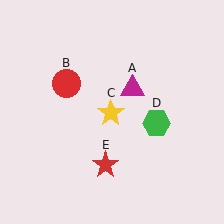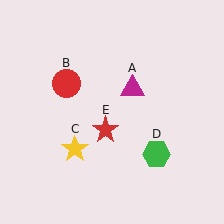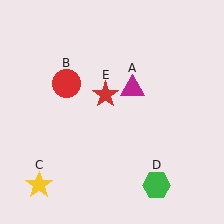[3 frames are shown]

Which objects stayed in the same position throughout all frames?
Magenta triangle (object A) and red circle (object B) remained stationary.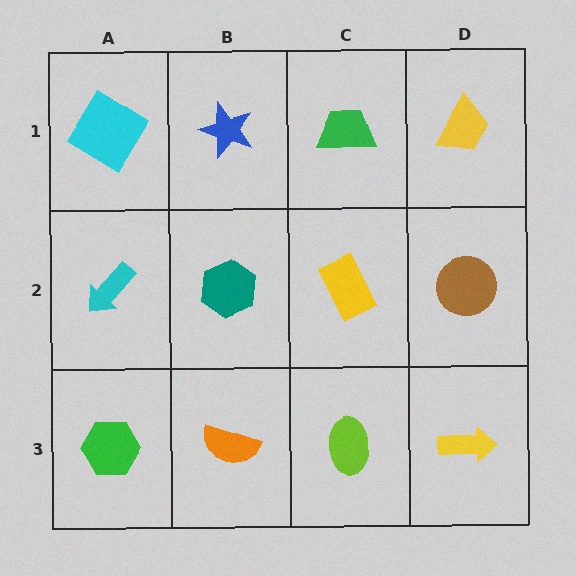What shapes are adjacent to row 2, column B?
A blue star (row 1, column B), an orange semicircle (row 3, column B), a cyan arrow (row 2, column A), a yellow rectangle (row 2, column C).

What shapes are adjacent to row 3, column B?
A teal hexagon (row 2, column B), a green hexagon (row 3, column A), a lime ellipse (row 3, column C).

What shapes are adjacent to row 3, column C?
A yellow rectangle (row 2, column C), an orange semicircle (row 3, column B), a yellow arrow (row 3, column D).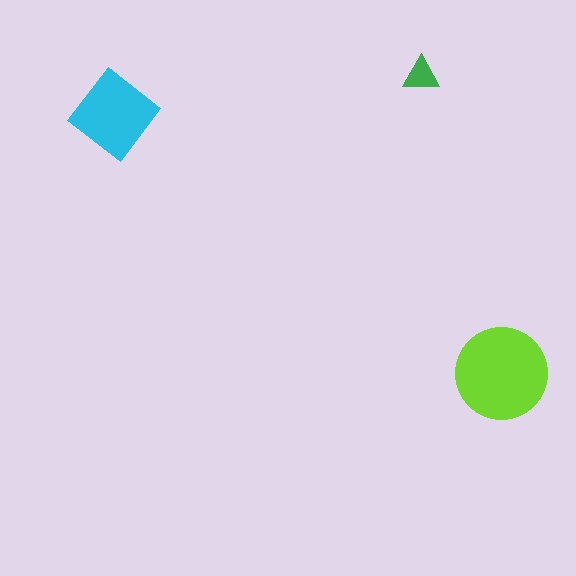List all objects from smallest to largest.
The green triangle, the cyan diamond, the lime circle.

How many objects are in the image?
There are 3 objects in the image.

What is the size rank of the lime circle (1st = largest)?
1st.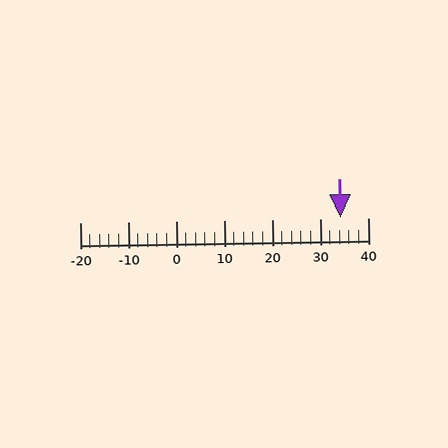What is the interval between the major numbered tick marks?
The major tick marks are spaced 10 units apart.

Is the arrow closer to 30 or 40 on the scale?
The arrow is closer to 30.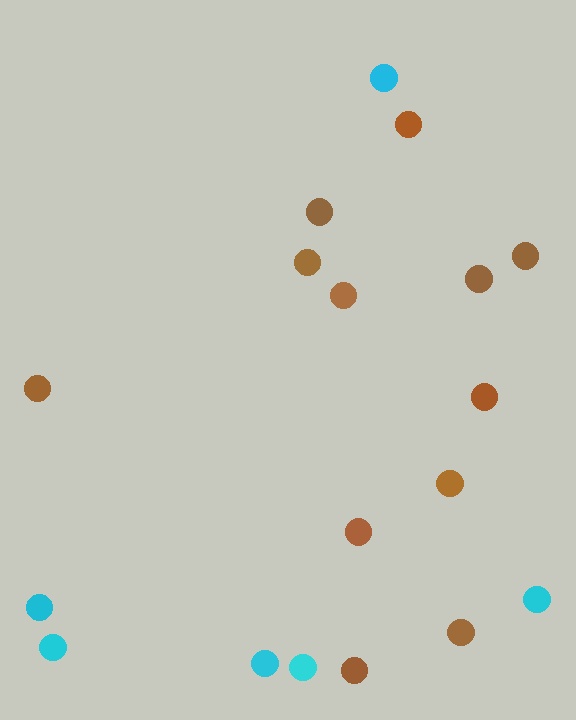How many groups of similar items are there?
There are 2 groups: one group of brown circles (12) and one group of cyan circles (6).